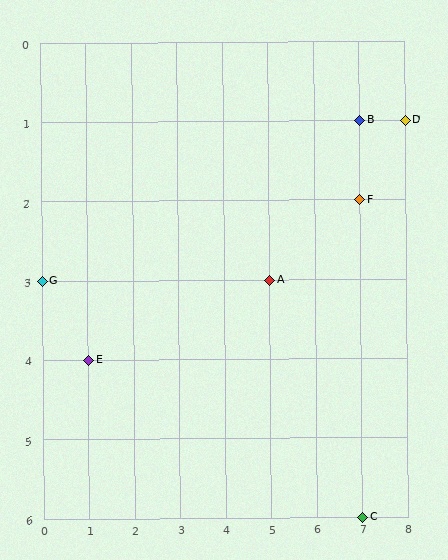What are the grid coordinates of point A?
Point A is at grid coordinates (5, 3).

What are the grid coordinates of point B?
Point B is at grid coordinates (7, 1).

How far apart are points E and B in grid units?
Points E and B are 6 columns and 3 rows apart (about 6.7 grid units diagonally).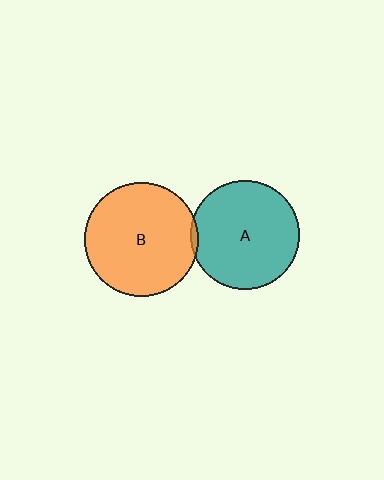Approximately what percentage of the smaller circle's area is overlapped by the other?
Approximately 5%.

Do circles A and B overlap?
Yes.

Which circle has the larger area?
Circle B (orange).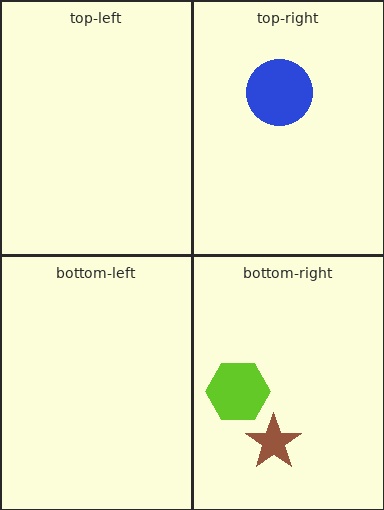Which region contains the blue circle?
The top-right region.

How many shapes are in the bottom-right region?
2.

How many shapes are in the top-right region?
1.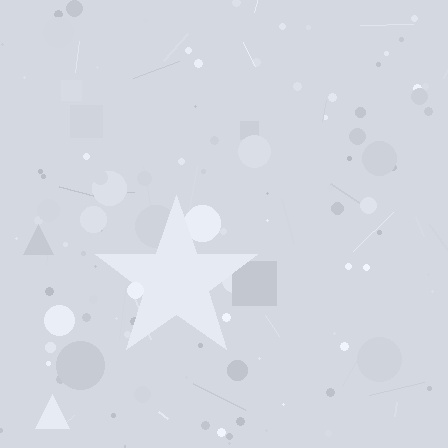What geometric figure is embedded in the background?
A star is embedded in the background.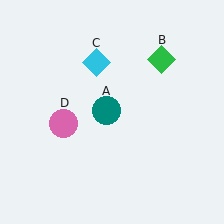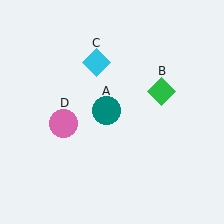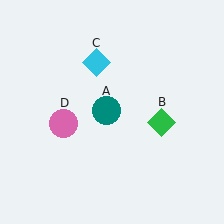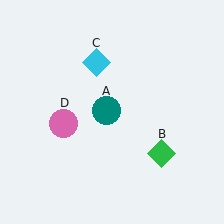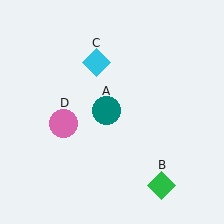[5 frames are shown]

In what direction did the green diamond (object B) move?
The green diamond (object B) moved down.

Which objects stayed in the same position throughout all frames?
Teal circle (object A) and cyan diamond (object C) and pink circle (object D) remained stationary.